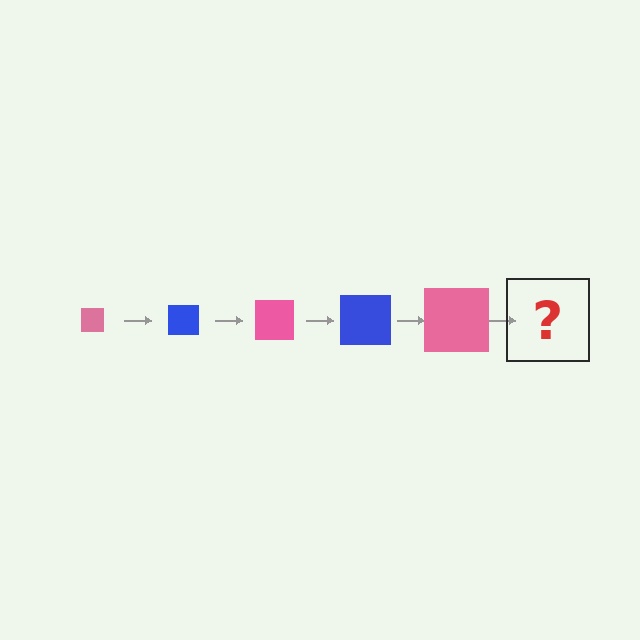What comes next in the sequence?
The next element should be a blue square, larger than the previous one.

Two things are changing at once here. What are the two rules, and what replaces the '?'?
The two rules are that the square grows larger each step and the color cycles through pink and blue. The '?' should be a blue square, larger than the previous one.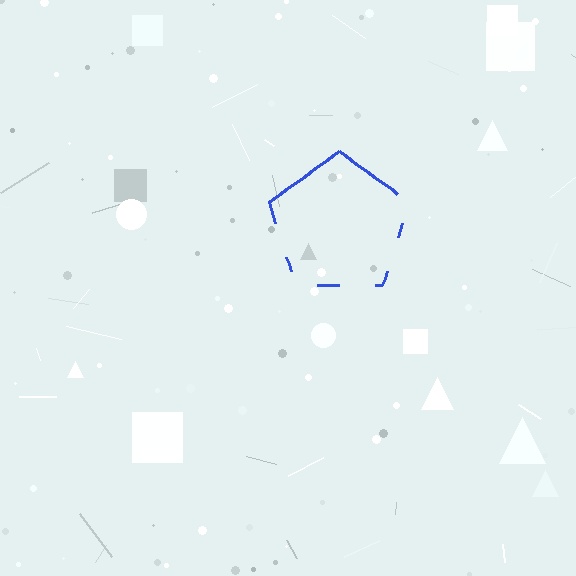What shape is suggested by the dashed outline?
The dashed outline suggests a pentagon.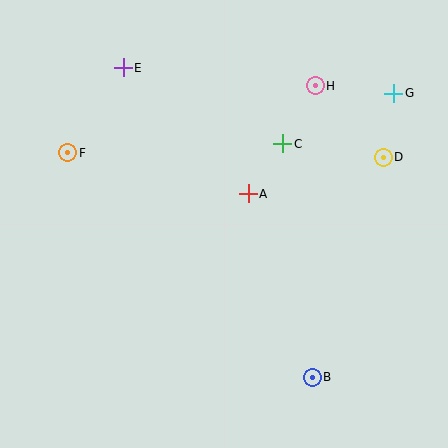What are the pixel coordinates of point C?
Point C is at (283, 144).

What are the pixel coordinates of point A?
Point A is at (248, 194).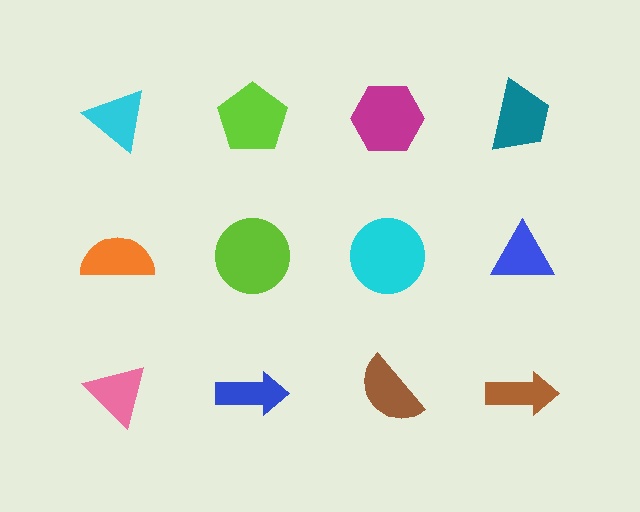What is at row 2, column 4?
A blue triangle.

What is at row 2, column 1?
An orange semicircle.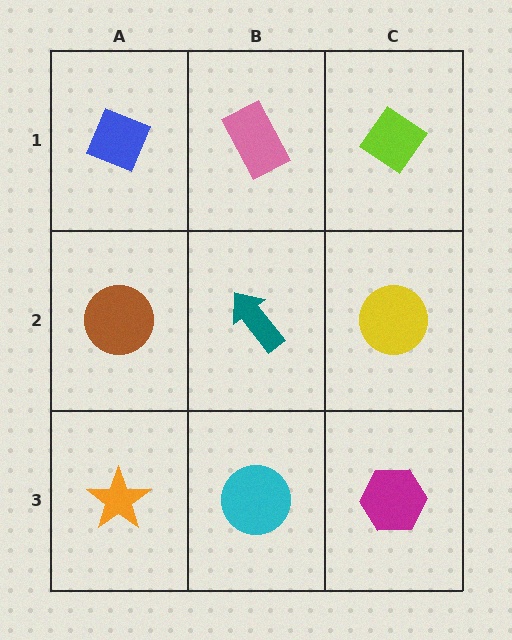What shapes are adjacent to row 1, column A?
A brown circle (row 2, column A), a pink rectangle (row 1, column B).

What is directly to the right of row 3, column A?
A cyan circle.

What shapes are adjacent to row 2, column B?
A pink rectangle (row 1, column B), a cyan circle (row 3, column B), a brown circle (row 2, column A), a yellow circle (row 2, column C).